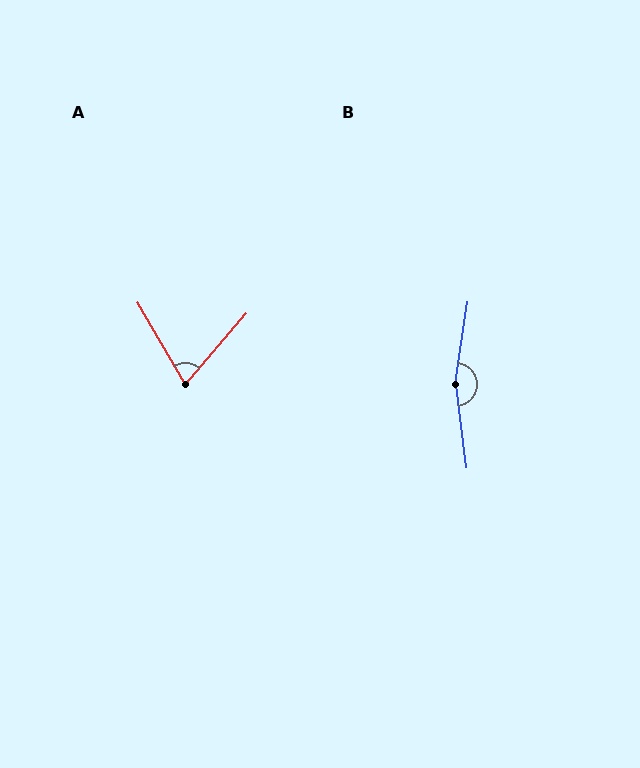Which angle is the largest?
B, at approximately 164 degrees.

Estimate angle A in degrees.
Approximately 71 degrees.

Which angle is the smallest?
A, at approximately 71 degrees.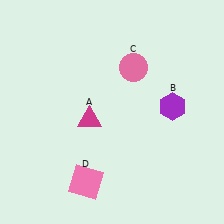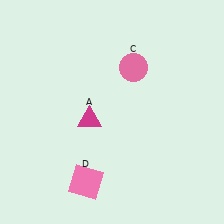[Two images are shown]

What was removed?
The purple hexagon (B) was removed in Image 2.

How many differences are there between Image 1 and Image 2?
There is 1 difference between the two images.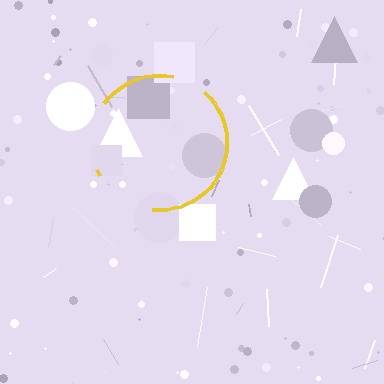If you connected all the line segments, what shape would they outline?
They would outline a circle.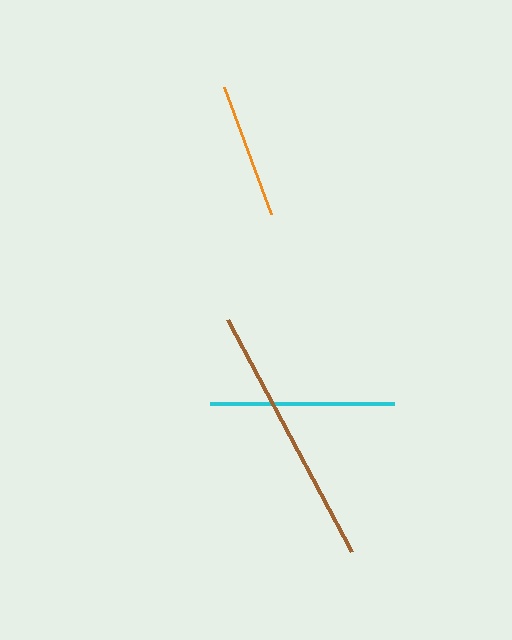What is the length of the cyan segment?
The cyan segment is approximately 185 pixels long.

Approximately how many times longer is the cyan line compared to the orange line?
The cyan line is approximately 1.4 times the length of the orange line.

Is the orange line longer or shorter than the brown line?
The brown line is longer than the orange line.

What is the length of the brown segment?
The brown segment is approximately 263 pixels long.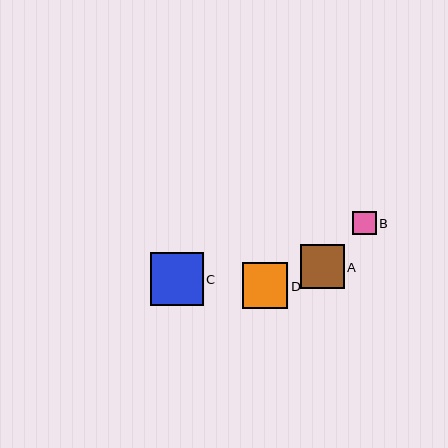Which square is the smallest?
Square B is the smallest with a size of approximately 24 pixels.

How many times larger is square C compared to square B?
Square C is approximately 2.2 times the size of square B.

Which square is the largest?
Square C is the largest with a size of approximately 53 pixels.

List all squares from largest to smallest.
From largest to smallest: C, D, A, B.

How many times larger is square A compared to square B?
Square A is approximately 1.8 times the size of square B.